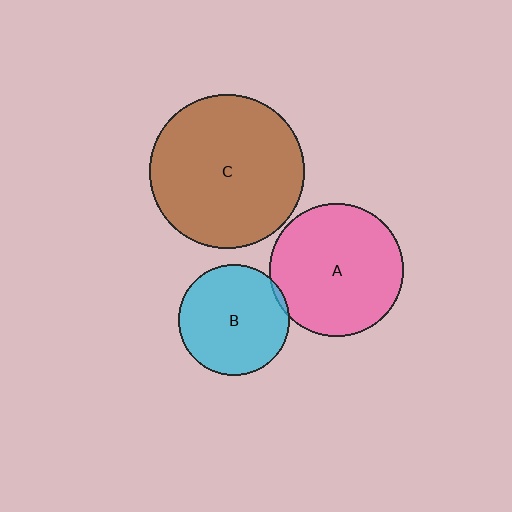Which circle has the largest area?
Circle C (brown).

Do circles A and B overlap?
Yes.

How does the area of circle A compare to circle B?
Approximately 1.4 times.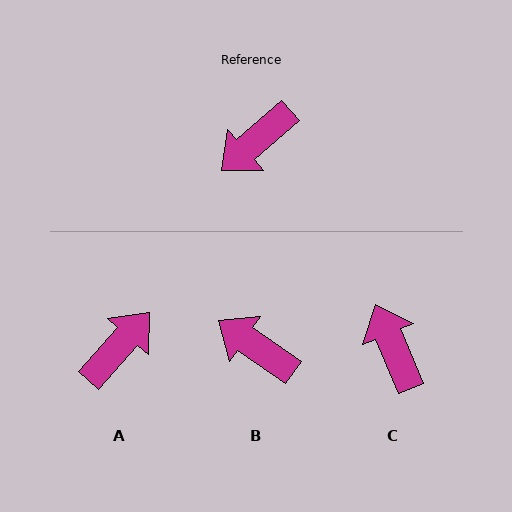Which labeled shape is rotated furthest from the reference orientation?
A, about 173 degrees away.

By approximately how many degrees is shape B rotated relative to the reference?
Approximately 76 degrees clockwise.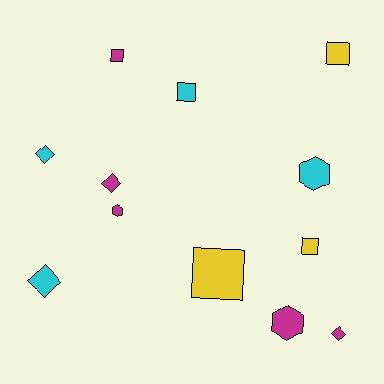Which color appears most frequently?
Magenta, with 5 objects.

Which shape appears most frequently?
Square, with 5 objects.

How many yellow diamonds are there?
There are no yellow diamonds.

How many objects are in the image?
There are 12 objects.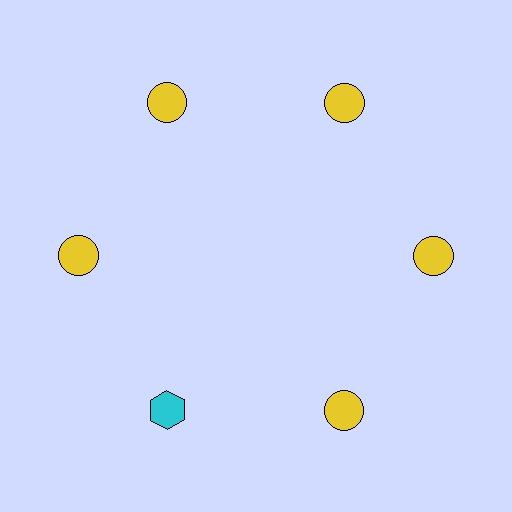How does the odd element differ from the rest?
It differs in both color (cyan instead of yellow) and shape (hexagon instead of circle).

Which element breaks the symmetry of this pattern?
The cyan hexagon at roughly the 7 o'clock position breaks the symmetry. All other shapes are yellow circles.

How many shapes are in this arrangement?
There are 6 shapes arranged in a ring pattern.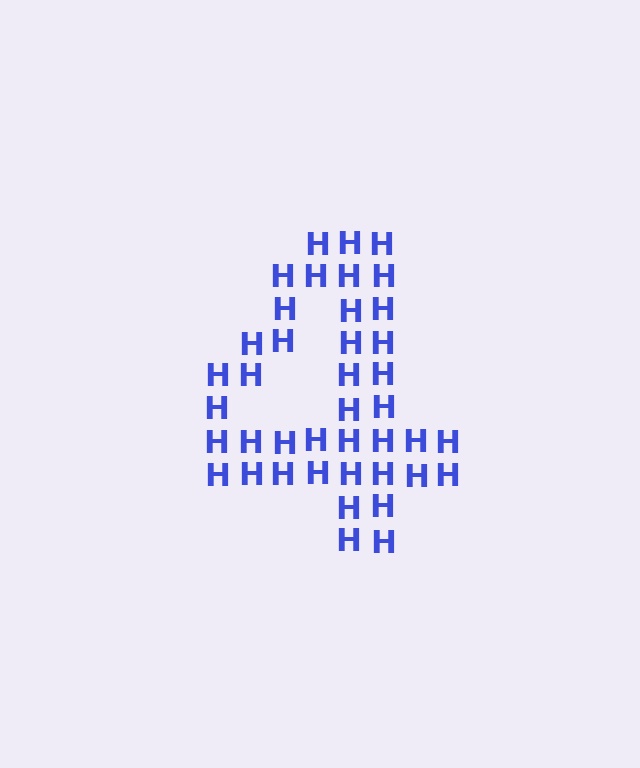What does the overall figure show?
The overall figure shows the digit 4.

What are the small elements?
The small elements are letter H's.